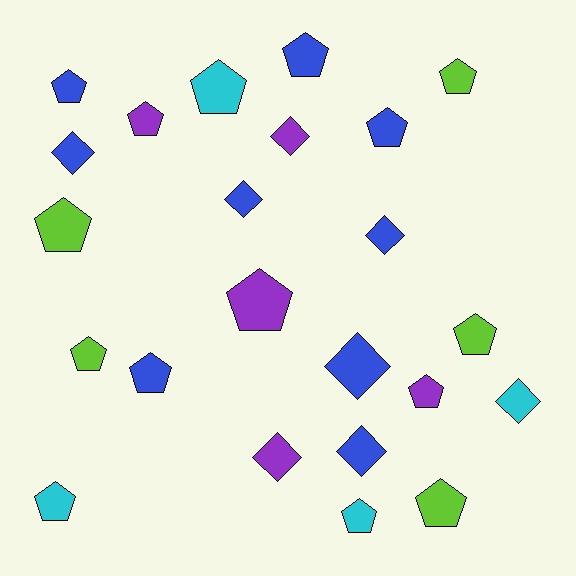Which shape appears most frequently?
Pentagon, with 15 objects.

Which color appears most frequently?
Blue, with 9 objects.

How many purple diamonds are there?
There are 2 purple diamonds.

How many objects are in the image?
There are 23 objects.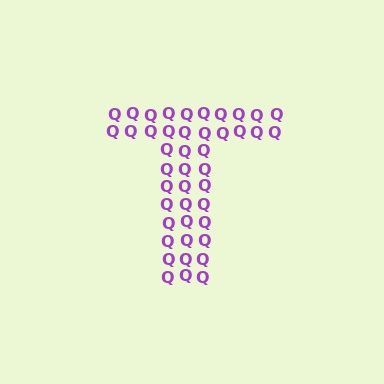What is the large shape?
The large shape is the letter T.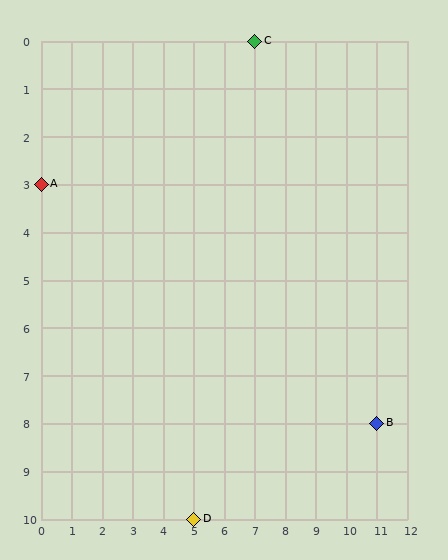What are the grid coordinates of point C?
Point C is at grid coordinates (7, 0).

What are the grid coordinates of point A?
Point A is at grid coordinates (0, 3).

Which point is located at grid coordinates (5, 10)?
Point D is at (5, 10).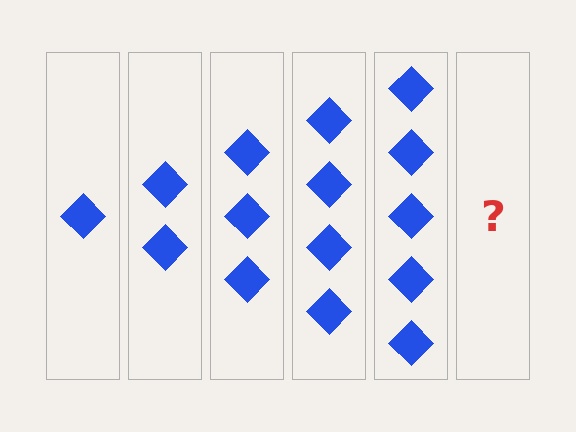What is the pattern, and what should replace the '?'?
The pattern is that each step adds one more diamond. The '?' should be 6 diamonds.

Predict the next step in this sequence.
The next step is 6 diamonds.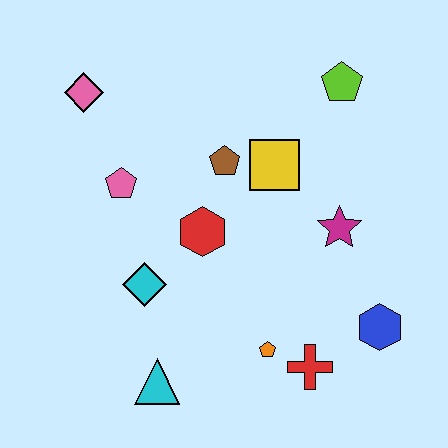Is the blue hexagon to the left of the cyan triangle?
No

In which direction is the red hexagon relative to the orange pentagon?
The red hexagon is above the orange pentagon.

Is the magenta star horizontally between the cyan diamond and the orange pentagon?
No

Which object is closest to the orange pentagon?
The red cross is closest to the orange pentagon.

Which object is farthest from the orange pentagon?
The pink diamond is farthest from the orange pentagon.